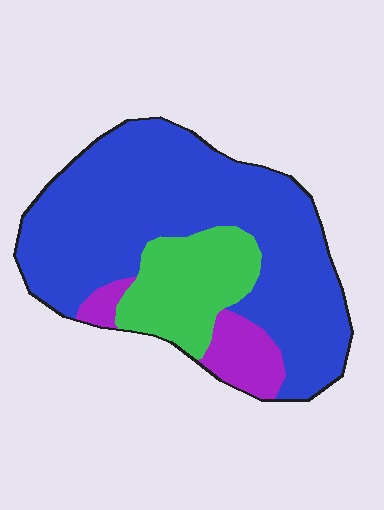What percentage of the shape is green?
Green covers 20% of the shape.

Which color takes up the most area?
Blue, at roughly 70%.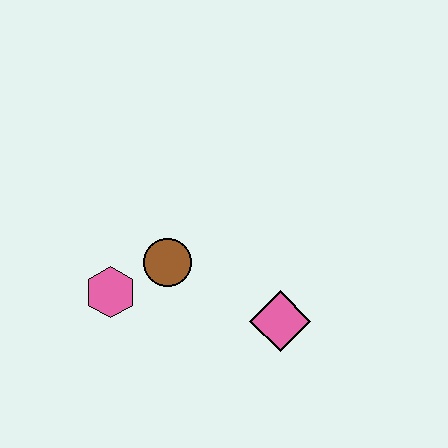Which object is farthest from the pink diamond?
The pink hexagon is farthest from the pink diamond.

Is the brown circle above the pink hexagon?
Yes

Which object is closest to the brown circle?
The pink hexagon is closest to the brown circle.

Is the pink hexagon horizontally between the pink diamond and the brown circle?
No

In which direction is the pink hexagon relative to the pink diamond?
The pink hexagon is to the left of the pink diamond.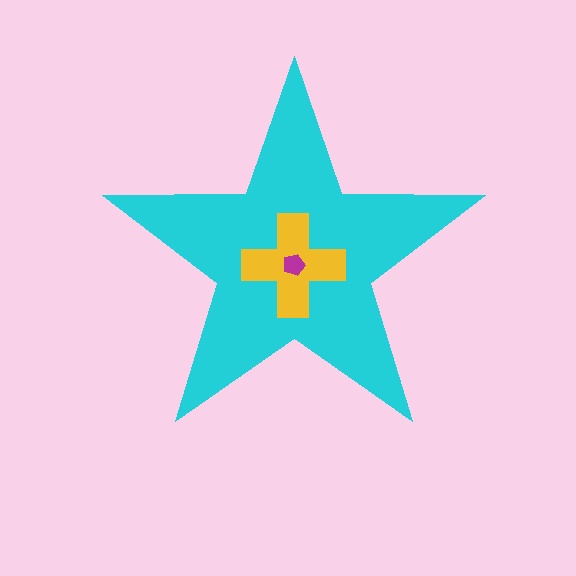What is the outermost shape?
The cyan star.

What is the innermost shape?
The magenta pentagon.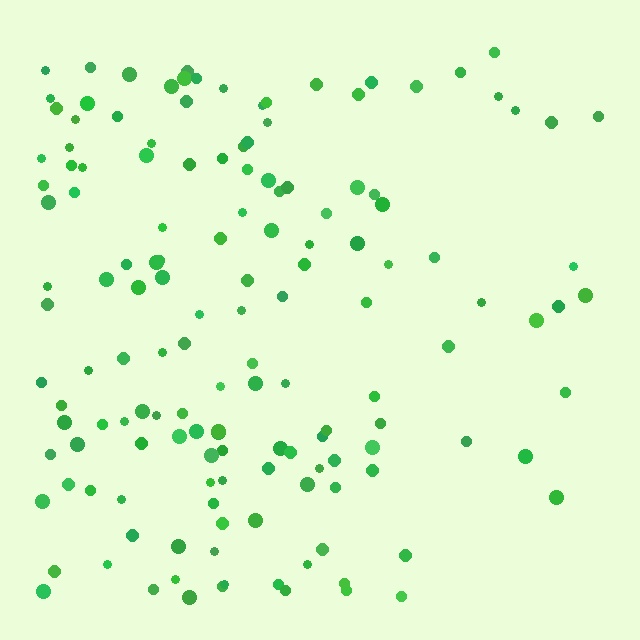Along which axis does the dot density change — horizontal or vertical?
Horizontal.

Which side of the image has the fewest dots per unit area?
The right.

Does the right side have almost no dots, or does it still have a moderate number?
Still a moderate number, just noticeably fewer than the left.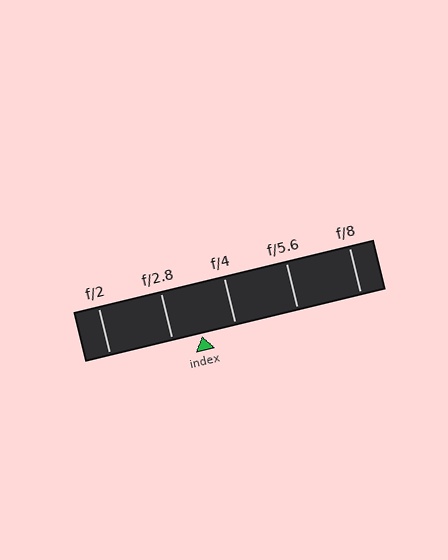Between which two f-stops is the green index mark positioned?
The index mark is between f/2.8 and f/4.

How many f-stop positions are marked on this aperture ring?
There are 5 f-stop positions marked.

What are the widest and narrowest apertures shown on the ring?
The widest aperture shown is f/2 and the narrowest is f/8.